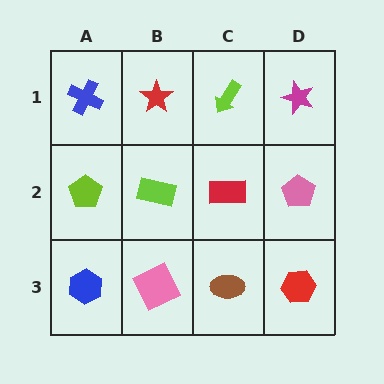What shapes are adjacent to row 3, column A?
A lime pentagon (row 2, column A), a pink square (row 3, column B).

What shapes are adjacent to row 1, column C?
A red rectangle (row 2, column C), a red star (row 1, column B), a magenta star (row 1, column D).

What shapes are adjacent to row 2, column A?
A blue cross (row 1, column A), a blue hexagon (row 3, column A), a lime rectangle (row 2, column B).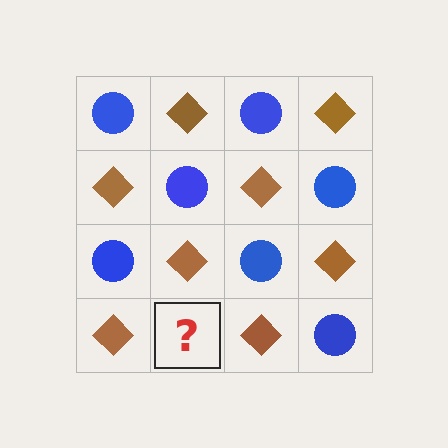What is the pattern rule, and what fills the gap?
The rule is that it alternates blue circle and brown diamond in a checkerboard pattern. The gap should be filled with a blue circle.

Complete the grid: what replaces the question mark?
The question mark should be replaced with a blue circle.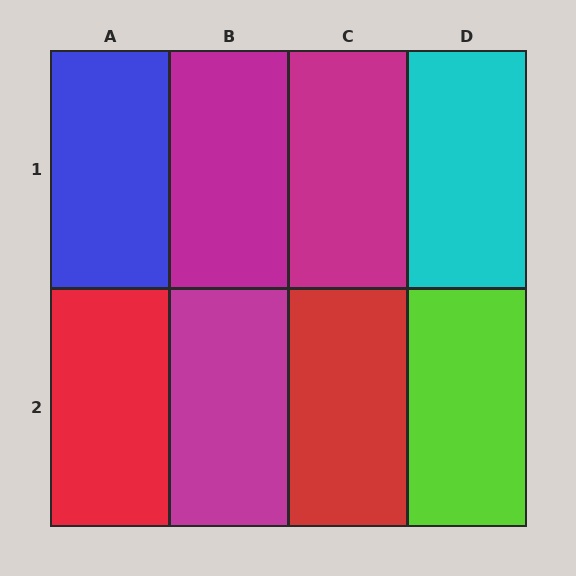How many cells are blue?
1 cell is blue.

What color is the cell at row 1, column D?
Cyan.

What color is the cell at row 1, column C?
Magenta.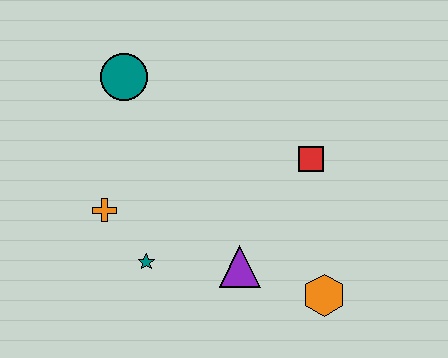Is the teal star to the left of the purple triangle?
Yes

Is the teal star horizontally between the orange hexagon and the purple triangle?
No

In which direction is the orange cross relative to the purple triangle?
The orange cross is to the left of the purple triangle.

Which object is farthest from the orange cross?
The orange hexagon is farthest from the orange cross.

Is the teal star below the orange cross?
Yes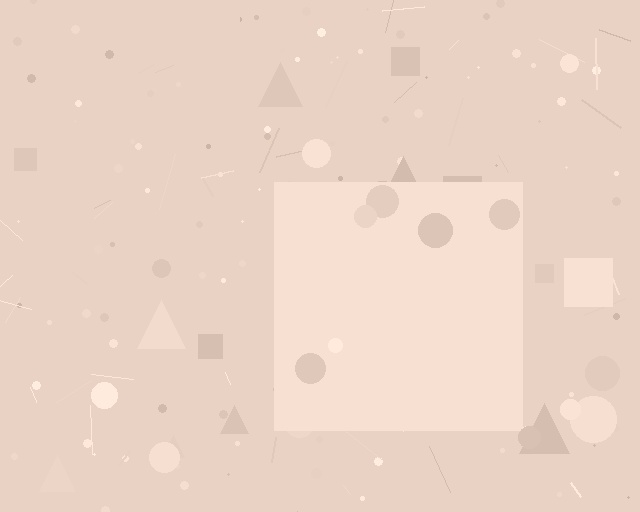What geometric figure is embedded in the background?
A square is embedded in the background.